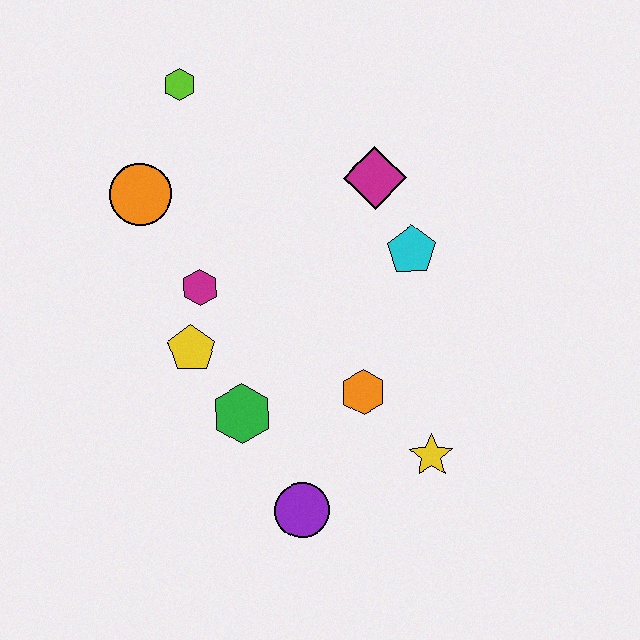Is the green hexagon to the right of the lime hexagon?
Yes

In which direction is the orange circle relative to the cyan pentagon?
The orange circle is to the left of the cyan pentagon.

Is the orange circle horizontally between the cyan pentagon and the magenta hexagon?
No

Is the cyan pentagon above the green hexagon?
Yes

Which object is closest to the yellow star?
The orange hexagon is closest to the yellow star.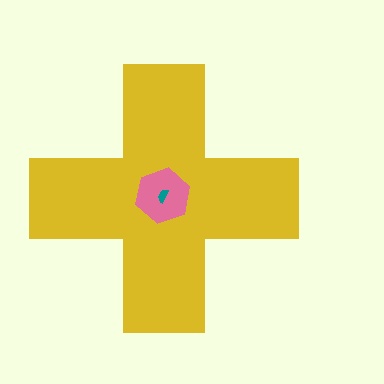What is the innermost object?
The teal semicircle.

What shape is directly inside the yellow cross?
The pink hexagon.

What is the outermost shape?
The yellow cross.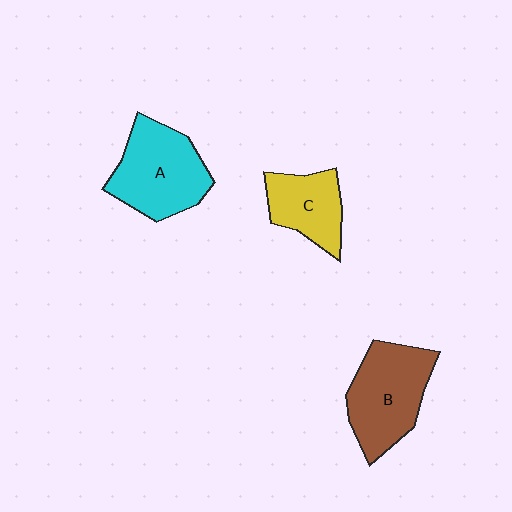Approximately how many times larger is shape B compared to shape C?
Approximately 1.5 times.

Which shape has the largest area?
Shape A (cyan).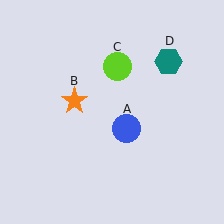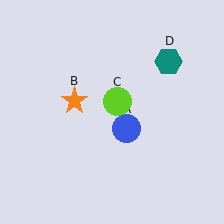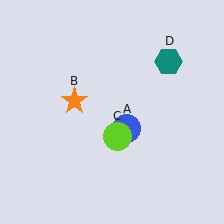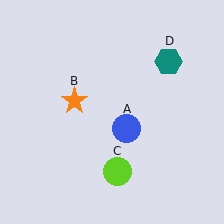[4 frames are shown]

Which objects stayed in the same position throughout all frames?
Blue circle (object A) and orange star (object B) and teal hexagon (object D) remained stationary.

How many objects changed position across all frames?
1 object changed position: lime circle (object C).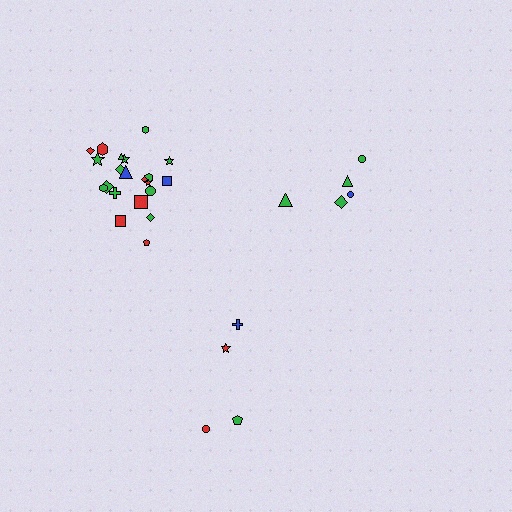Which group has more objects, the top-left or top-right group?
The top-left group.